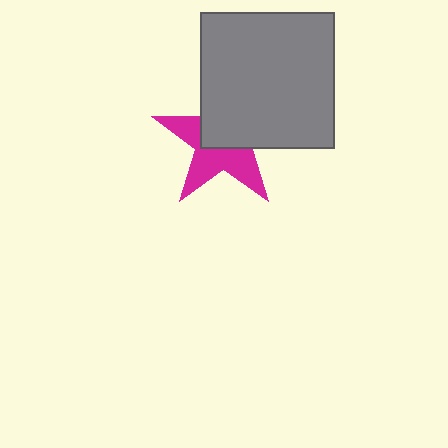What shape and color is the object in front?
The object in front is a gray rectangle.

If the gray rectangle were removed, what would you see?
You would see the complete magenta star.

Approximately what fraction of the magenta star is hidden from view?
Roughly 51% of the magenta star is hidden behind the gray rectangle.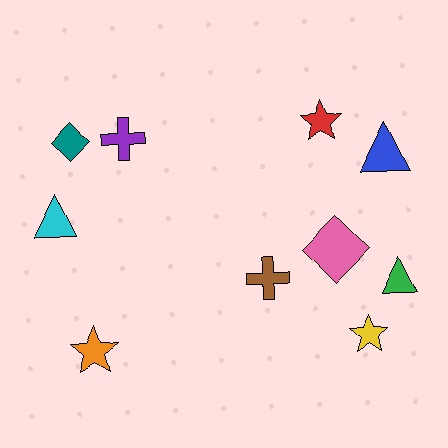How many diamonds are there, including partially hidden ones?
There are 2 diamonds.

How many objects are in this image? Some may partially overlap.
There are 10 objects.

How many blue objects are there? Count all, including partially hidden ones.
There is 1 blue object.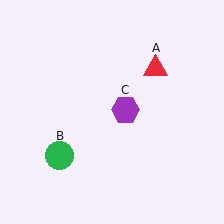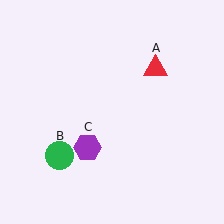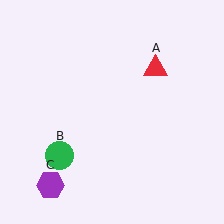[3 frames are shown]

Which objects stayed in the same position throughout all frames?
Red triangle (object A) and green circle (object B) remained stationary.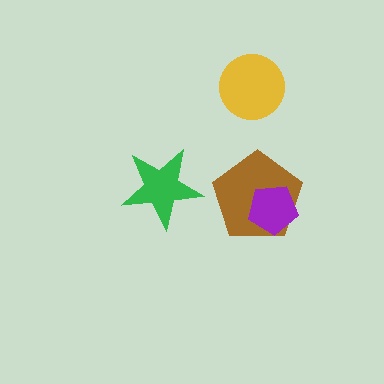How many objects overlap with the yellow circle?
0 objects overlap with the yellow circle.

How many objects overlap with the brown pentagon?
1 object overlaps with the brown pentagon.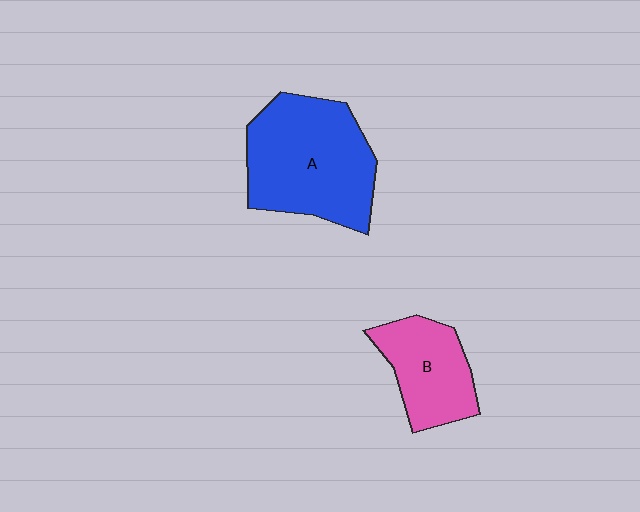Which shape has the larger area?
Shape A (blue).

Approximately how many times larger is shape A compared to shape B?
Approximately 1.7 times.